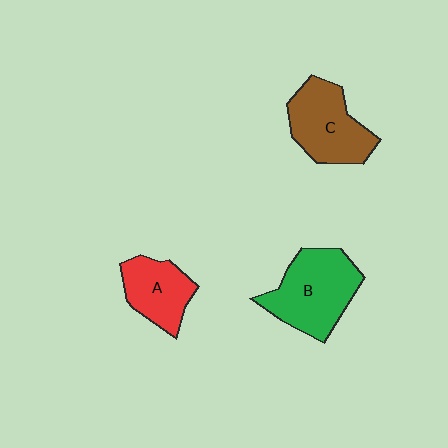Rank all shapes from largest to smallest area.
From largest to smallest: B (green), C (brown), A (red).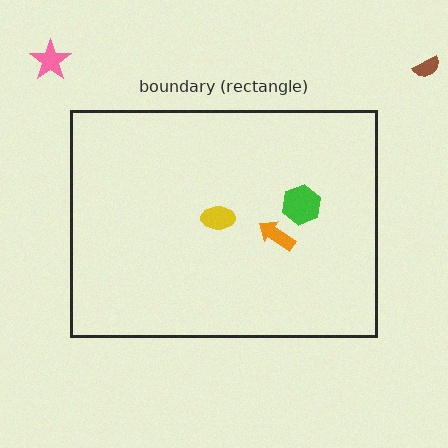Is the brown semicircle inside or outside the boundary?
Outside.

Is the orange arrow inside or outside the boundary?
Inside.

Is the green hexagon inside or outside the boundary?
Inside.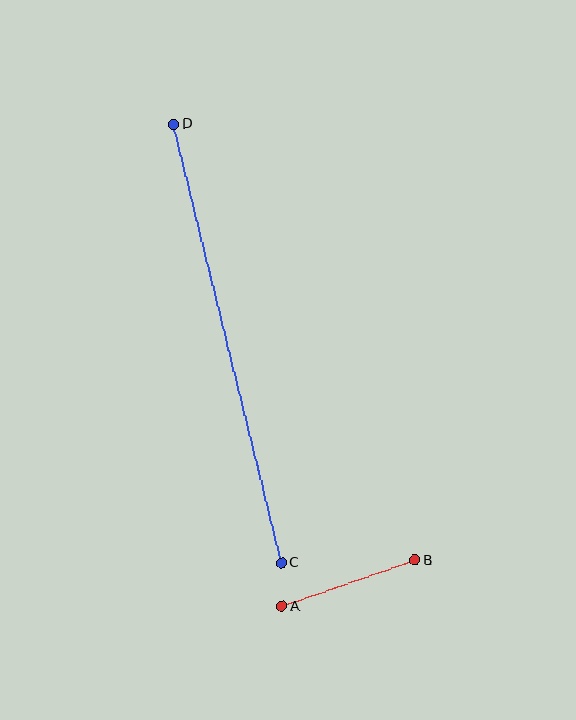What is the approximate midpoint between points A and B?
The midpoint is at approximately (348, 583) pixels.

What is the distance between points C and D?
The distance is approximately 451 pixels.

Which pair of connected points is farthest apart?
Points C and D are farthest apart.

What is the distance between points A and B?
The distance is approximately 141 pixels.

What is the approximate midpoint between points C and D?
The midpoint is at approximately (228, 344) pixels.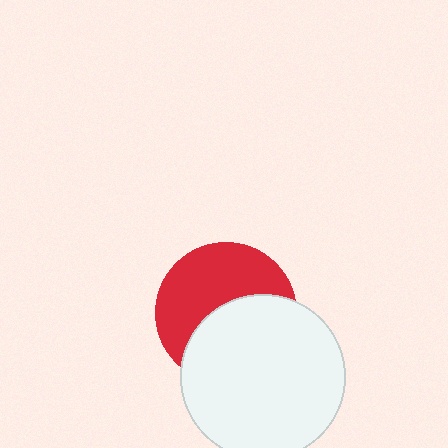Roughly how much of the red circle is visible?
About half of it is visible (roughly 52%).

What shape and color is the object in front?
The object in front is a white circle.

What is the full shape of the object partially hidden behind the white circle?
The partially hidden object is a red circle.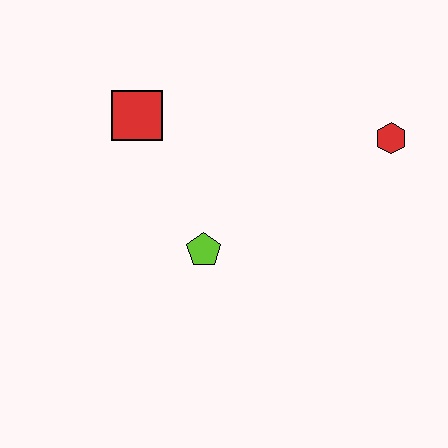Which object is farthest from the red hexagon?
The red square is farthest from the red hexagon.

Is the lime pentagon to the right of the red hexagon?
No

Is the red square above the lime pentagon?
Yes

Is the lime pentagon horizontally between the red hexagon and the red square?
Yes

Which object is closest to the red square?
The lime pentagon is closest to the red square.